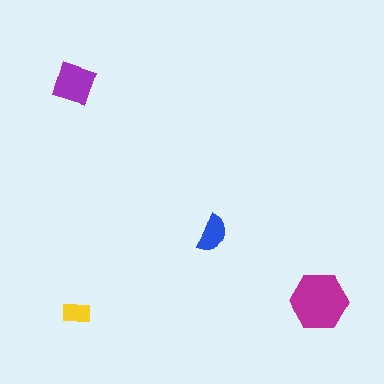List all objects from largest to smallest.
The magenta hexagon, the purple square, the blue semicircle, the yellow rectangle.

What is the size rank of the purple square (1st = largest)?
2nd.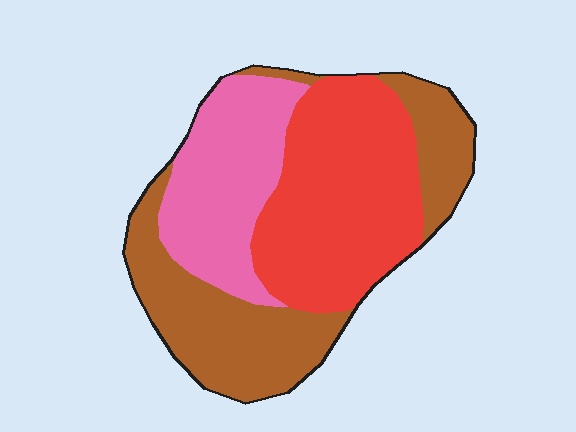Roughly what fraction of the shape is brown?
Brown takes up between a quarter and a half of the shape.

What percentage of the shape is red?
Red covers about 40% of the shape.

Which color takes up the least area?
Pink, at roughly 25%.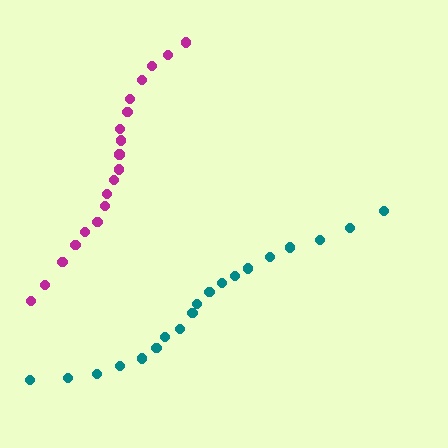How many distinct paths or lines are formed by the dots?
There are 2 distinct paths.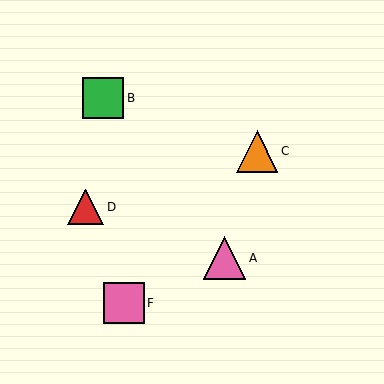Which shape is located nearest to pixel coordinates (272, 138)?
The orange triangle (labeled C) at (257, 151) is nearest to that location.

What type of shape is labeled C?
Shape C is an orange triangle.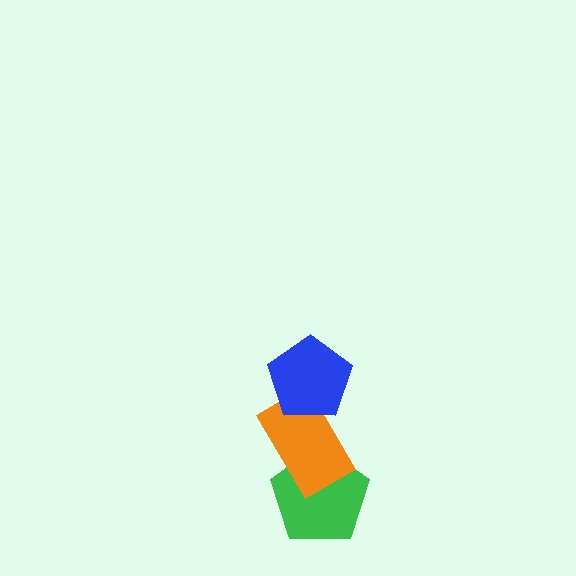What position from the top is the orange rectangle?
The orange rectangle is 2nd from the top.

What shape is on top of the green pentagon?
The orange rectangle is on top of the green pentagon.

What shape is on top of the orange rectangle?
The blue pentagon is on top of the orange rectangle.